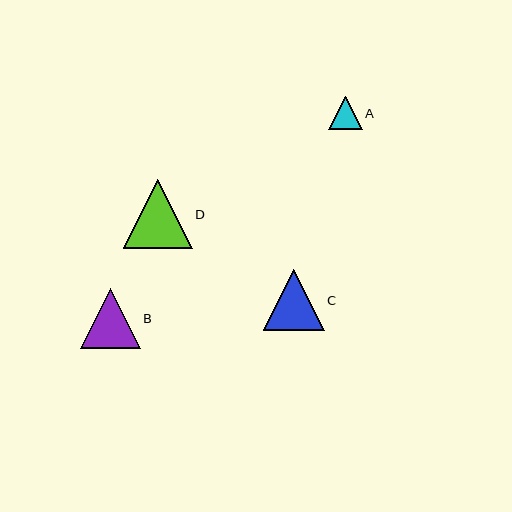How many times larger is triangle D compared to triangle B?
Triangle D is approximately 1.2 times the size of triangle B.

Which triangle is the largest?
Triangle D is the largest with a size of approximately 69 pixels.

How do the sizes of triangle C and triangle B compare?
Triangle C and triangle B are approximately the same size.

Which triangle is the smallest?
Triangle A is the smallest with a size of approximately 33 pixels.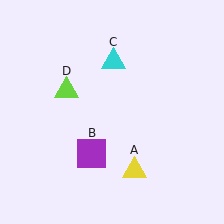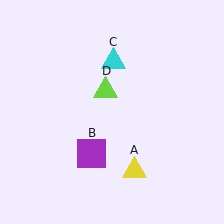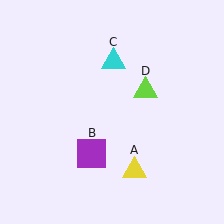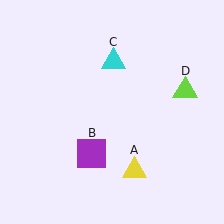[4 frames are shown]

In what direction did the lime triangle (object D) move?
The lime triangle (object D) moved right.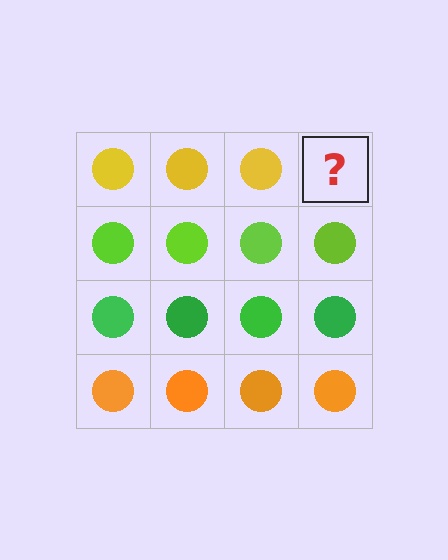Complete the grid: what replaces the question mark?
The question mark should be replaced with a yellow circle.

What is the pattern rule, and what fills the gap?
The rule is that each row has a consistent color. The gap should be filled with a yellow circle.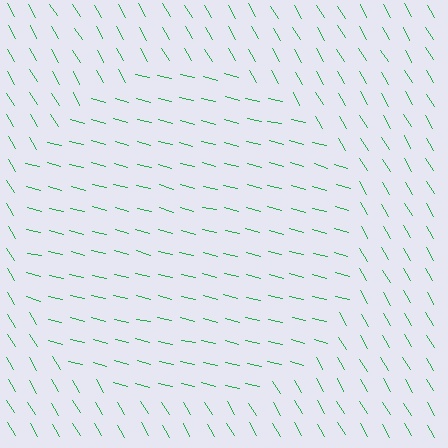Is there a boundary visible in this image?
Yes, there is a texture boundary formed by a change in line orientation.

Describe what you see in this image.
The image is filled with small green line segments. A circle region in the image has lines oriented differently from the surrounding lines, creating a visible texture boundary.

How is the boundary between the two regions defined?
The boundary is defined purely by a change in line orientation (approximately 45 degrees difference). All lines are the same color and thickness.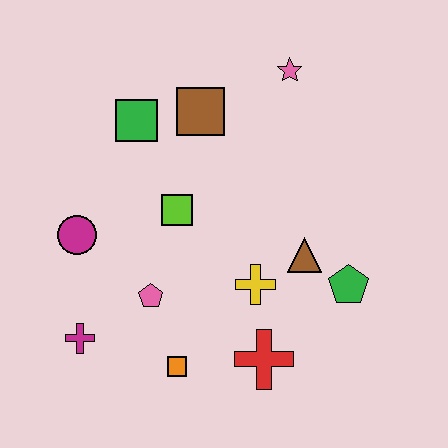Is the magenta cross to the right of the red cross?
No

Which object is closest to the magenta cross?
The pink pentagon is closest to the magenta cross.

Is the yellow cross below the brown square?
Yes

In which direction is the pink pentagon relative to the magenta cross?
The pink pentagon is to the right of the magenta cross.